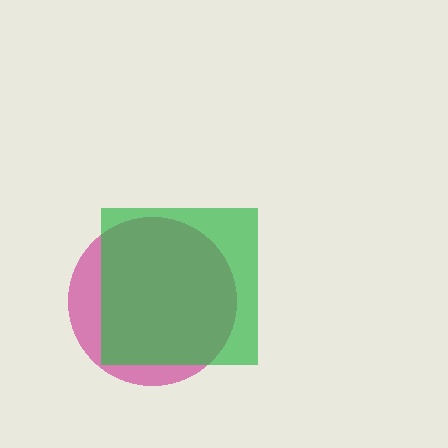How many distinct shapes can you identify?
There are 2 distinct shapes: a magenta circle, a green square.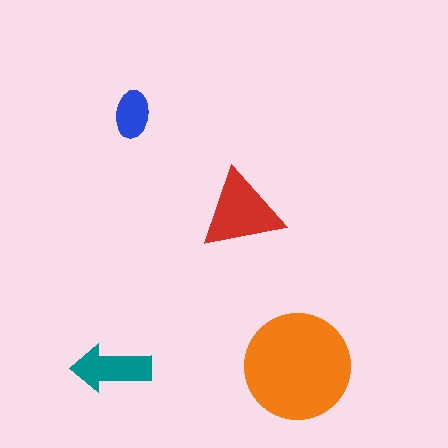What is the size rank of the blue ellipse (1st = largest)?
4th.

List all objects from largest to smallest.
The orange circle, the red triangle, the teal arrow, the blue ellipse.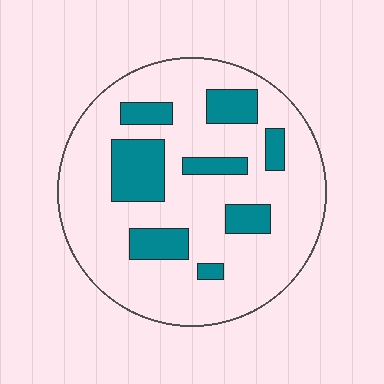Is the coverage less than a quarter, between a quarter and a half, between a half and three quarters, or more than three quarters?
Less than a quarter.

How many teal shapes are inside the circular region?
8.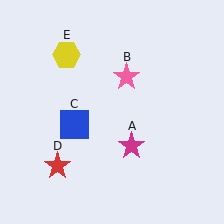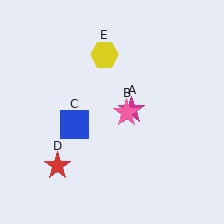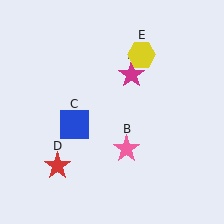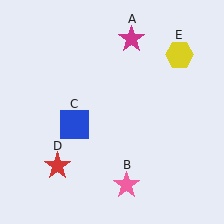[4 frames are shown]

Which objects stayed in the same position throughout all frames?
Blue square (object C) and red star (object D) remained stationary.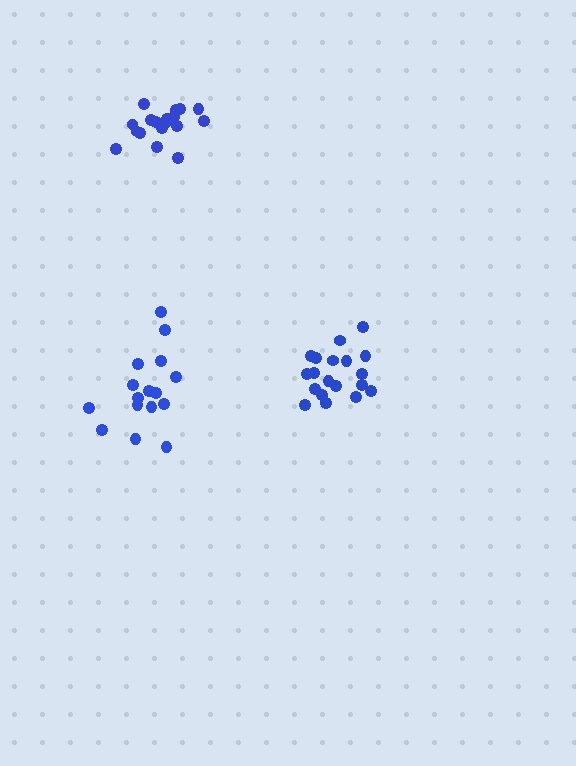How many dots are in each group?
Group 1: 19 dots, Group 2: 19 dots, Group 3: 16 dots (54 total).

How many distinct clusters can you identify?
There are 3 distinct clusters.